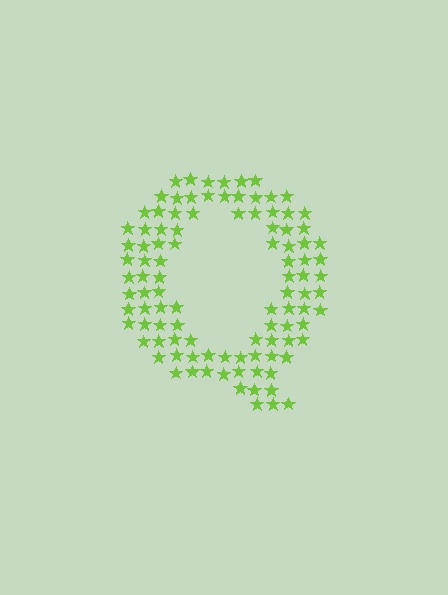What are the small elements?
The small elements are stars.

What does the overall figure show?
The overall figure shows the letter Q.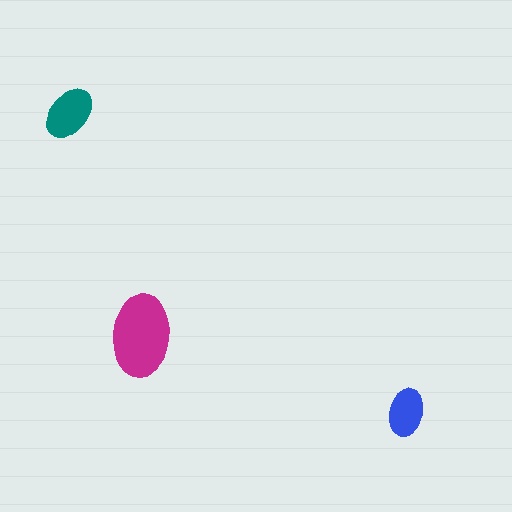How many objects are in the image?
There are 3 objects in the image.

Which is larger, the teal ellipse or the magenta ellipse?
The magenta one.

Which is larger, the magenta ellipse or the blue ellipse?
The magenta one.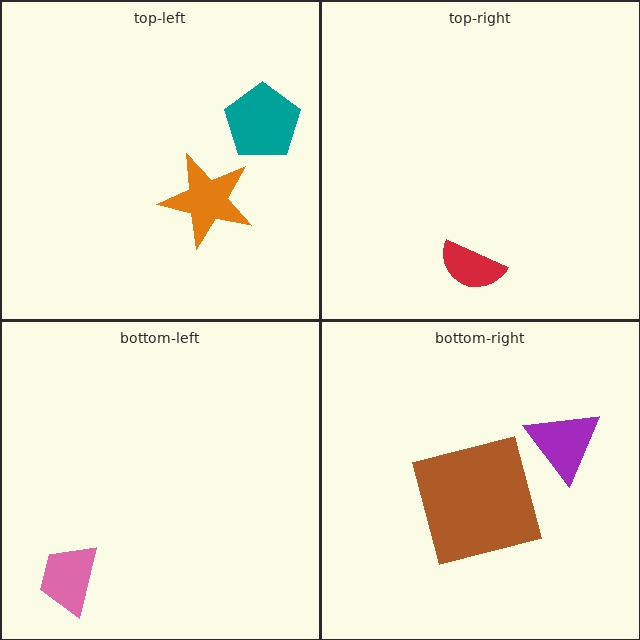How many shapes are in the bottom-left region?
1.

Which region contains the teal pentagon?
The top-left region.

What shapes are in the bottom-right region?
The brown square, the purple triangle.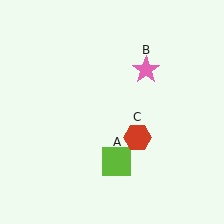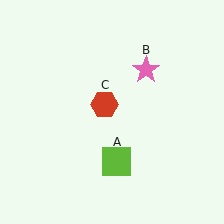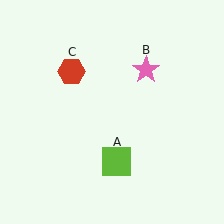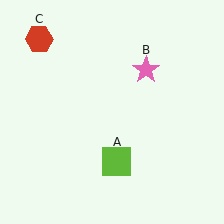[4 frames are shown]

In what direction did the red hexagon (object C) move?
The red hexagon (object C) moved up and to the left.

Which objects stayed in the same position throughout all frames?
Lime square (object A) and pink star (object B) remained stationary.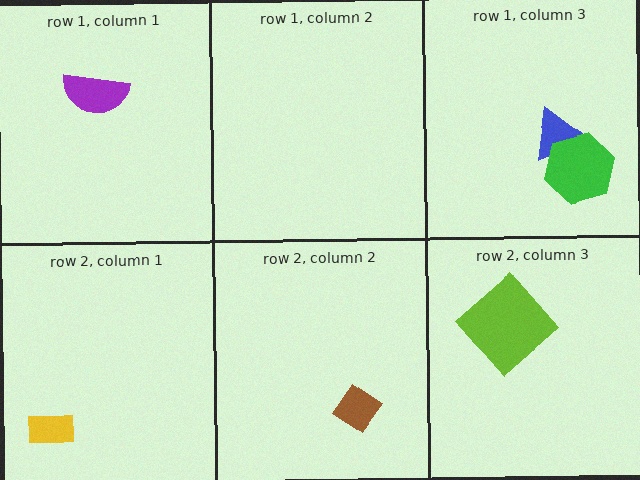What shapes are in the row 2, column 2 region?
The brown diamond.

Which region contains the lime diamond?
The row 2, column 3 region.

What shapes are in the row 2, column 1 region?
The yellow rectangle.